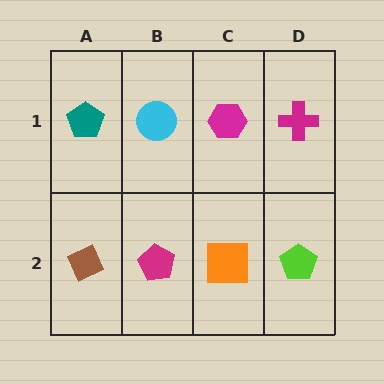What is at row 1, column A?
A teal pentagon.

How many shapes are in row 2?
4 shapes.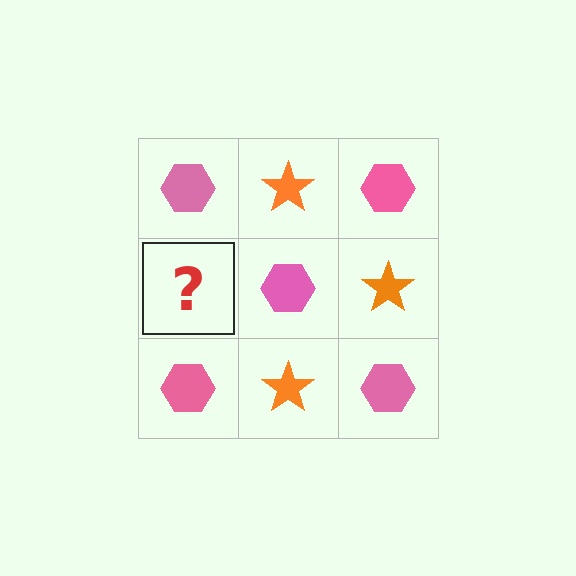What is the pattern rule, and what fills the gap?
The rule is that it alternates pink hexagon and orange star in a checkerboard pattern. The gap should be filled with an orange star.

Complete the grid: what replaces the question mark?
The question mark should be replaced with an orange star.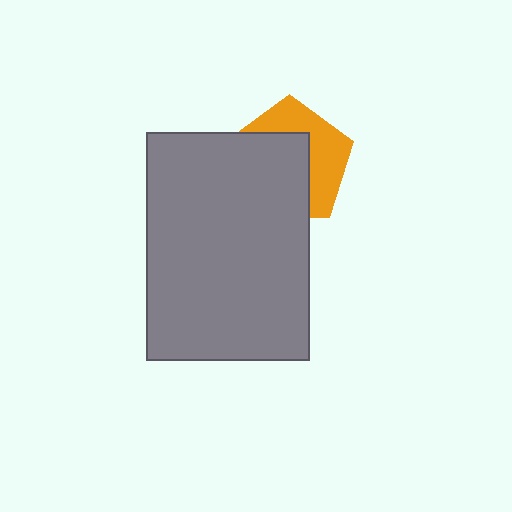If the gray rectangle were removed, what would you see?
You would see the complete orange pentagon.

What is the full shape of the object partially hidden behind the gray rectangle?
The partially hidden object is an orange pentagon.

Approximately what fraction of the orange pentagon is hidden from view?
Roughly 57% of the orange pentagon is hidden behind the gray rectangle.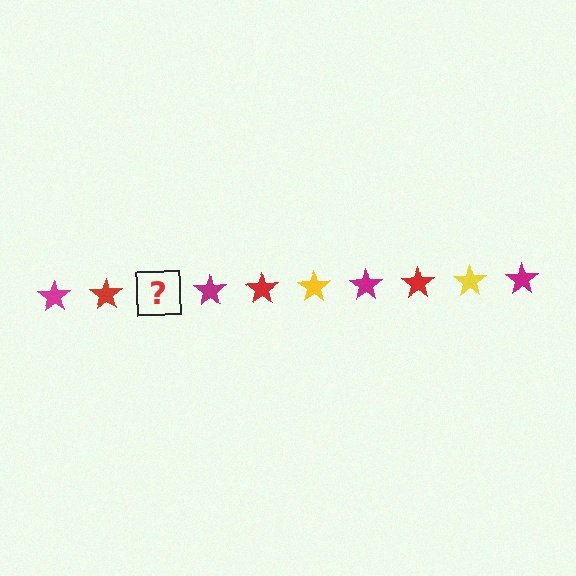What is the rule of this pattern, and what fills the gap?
The rule is that the pattern cycles through magenta, red, yellow stars. The gap should be filled with a yellow star.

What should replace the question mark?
The question mark should be replaced with a yellow star.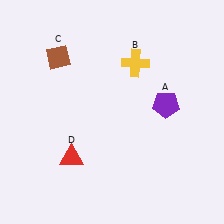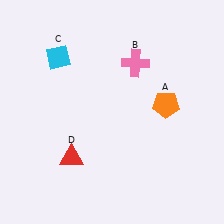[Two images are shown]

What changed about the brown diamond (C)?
In Image 1, C is brown. In Image 2, it changed to cyan.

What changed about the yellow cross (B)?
In Image 1, B is yellow. In Image 2, it changed to pink.